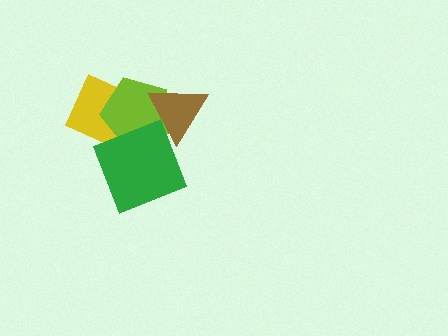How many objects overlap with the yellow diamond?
2 objects overlap with the yellow diamond.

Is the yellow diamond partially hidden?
Yes, it is partially covered by another shape.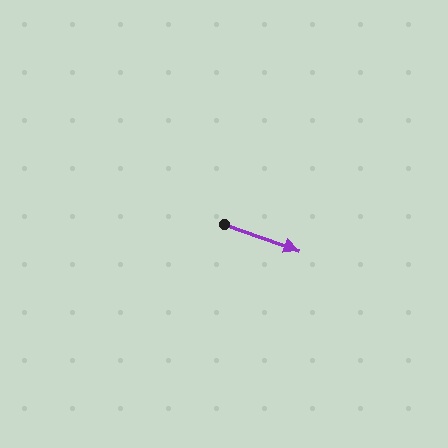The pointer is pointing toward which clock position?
Roughly 4 o'clock.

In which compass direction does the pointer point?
East.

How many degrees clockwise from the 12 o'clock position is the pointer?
Approximately 109 degrees.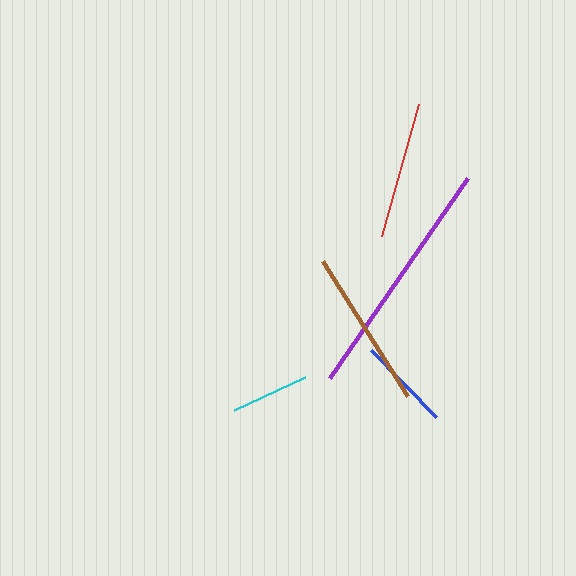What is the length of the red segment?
The red segment is approximately 137 pixels long.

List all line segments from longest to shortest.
From longest to shortest: purple, brown, red, blue, cyan.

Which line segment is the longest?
The purple line is the longest at approximately 243 pixels.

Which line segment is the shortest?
The cyan line is the shortest at approximately 79 pixels.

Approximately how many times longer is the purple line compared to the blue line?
The purple line is approximately 2.6 times the length of the blue line.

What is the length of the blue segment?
The blue segment is approximately 93 pixels long.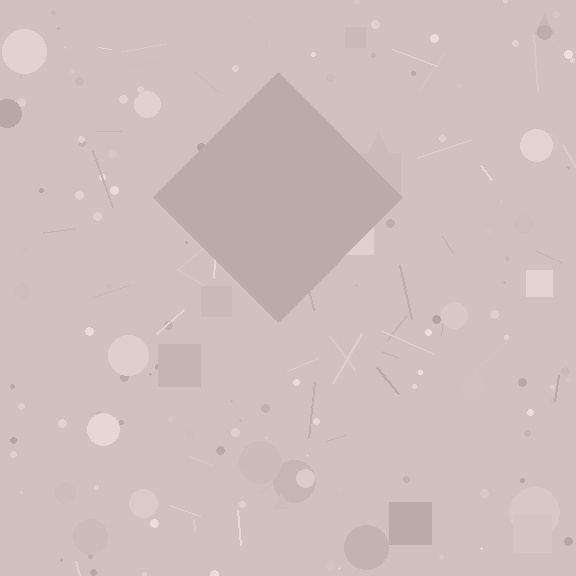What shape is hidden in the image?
A diamond is hidden in the image.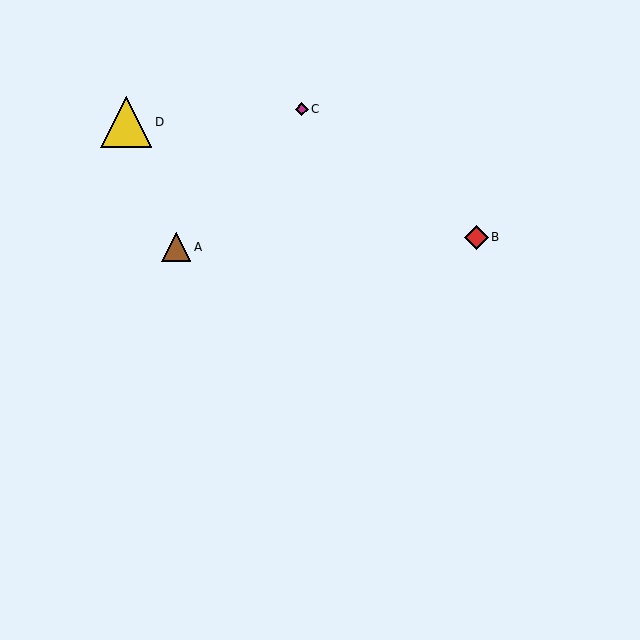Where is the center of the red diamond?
The center of the red diamond is at (476, 237).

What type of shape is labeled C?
Shape C is a magenta diamond.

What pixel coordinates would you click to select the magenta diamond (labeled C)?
Click at (302, 109) to select the magenta diamond C.